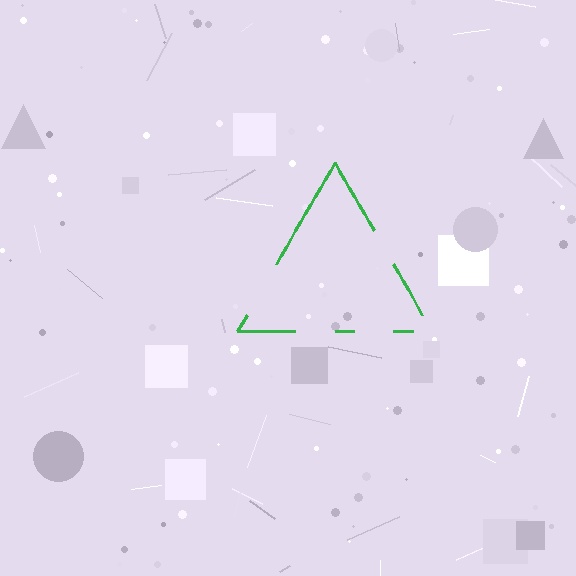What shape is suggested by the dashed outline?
The dashed outline suggests a triangle.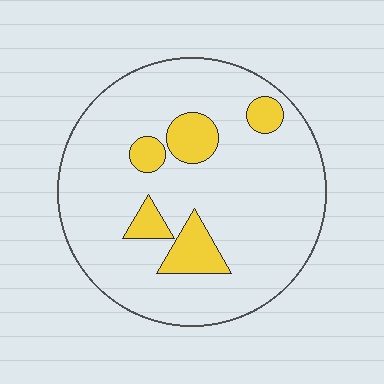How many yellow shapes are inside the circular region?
5.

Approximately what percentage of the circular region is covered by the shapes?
Approximately 15%.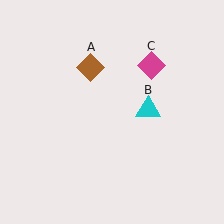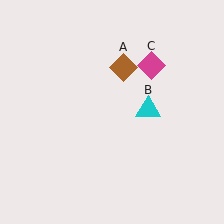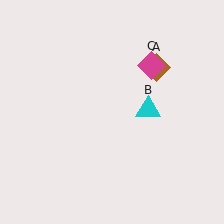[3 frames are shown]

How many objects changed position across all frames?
1 object changed position: brown diamond (object A).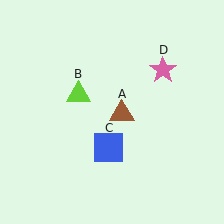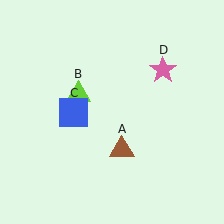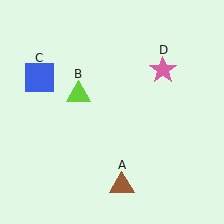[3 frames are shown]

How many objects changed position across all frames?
2 objects changed position: brown triangle (object A), blue square (object C).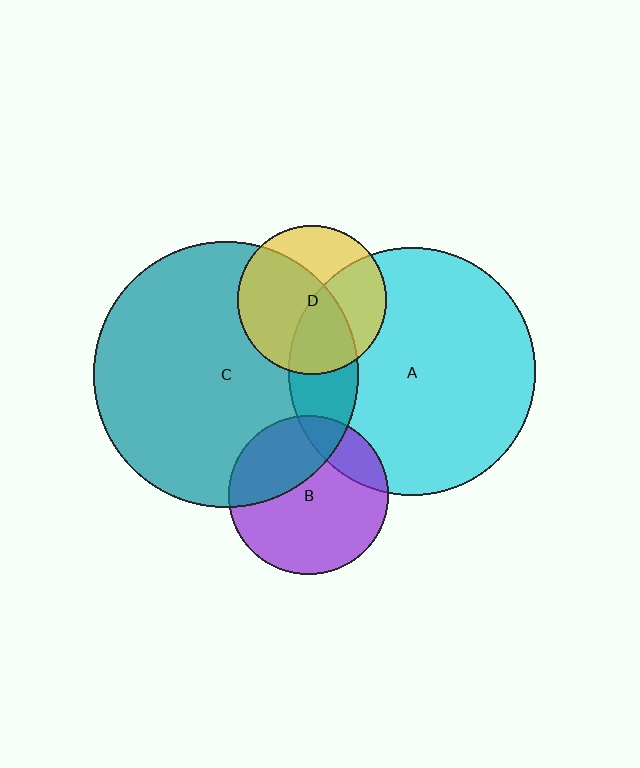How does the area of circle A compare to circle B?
Approximately 2.4 times.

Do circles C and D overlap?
Yes.